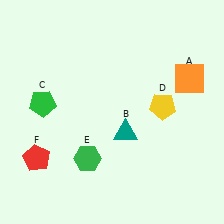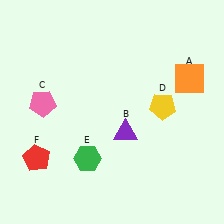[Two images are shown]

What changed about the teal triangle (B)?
In Image 1, B is teal. In Image 2, it changed to purple.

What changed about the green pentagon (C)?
In Image 1, C is green. In Image 2, it changed to pink.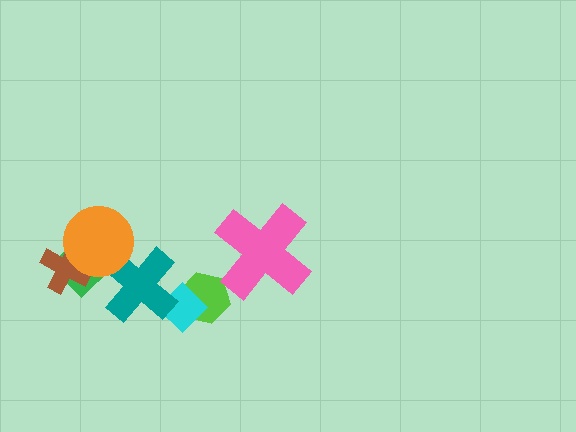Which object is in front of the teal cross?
The orange circle is in front of the teal cross.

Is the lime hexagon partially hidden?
Yes, it is partially covered by another shape.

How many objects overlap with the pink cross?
0 objects overlap with the pink cross.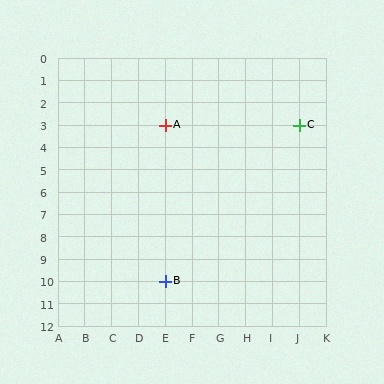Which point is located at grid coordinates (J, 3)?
Point C is at (J, 3).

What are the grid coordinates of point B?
Point B is at grid coordinates (E, 10).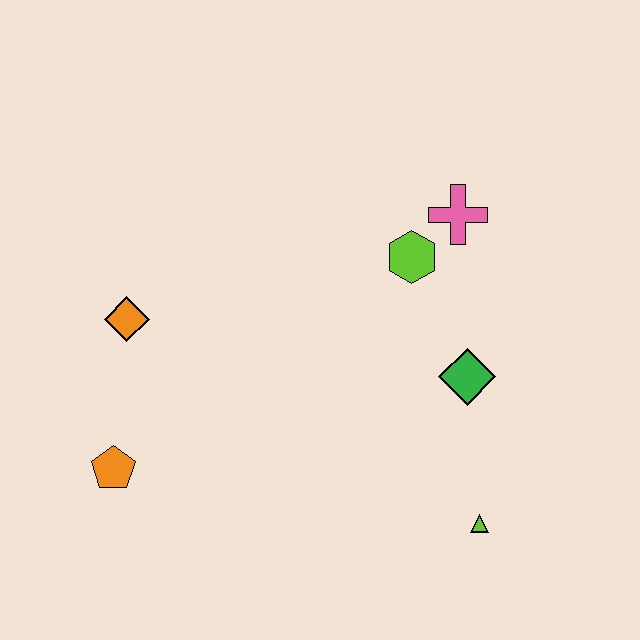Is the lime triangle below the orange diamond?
Yes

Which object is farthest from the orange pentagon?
The pink cross is farthest from the orange pentagon.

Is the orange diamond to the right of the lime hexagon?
No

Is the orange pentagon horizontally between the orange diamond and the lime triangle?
No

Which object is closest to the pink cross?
The lime hexagon is closest to the pink cross.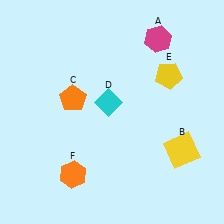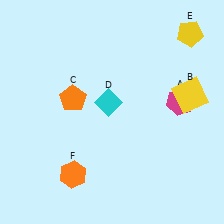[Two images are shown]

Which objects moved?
The objects that moved are: the magenta hexagon (A), the yellow square (B), the yellow pentagon (E).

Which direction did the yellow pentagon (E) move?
The yellow pentagon (E) moved up.